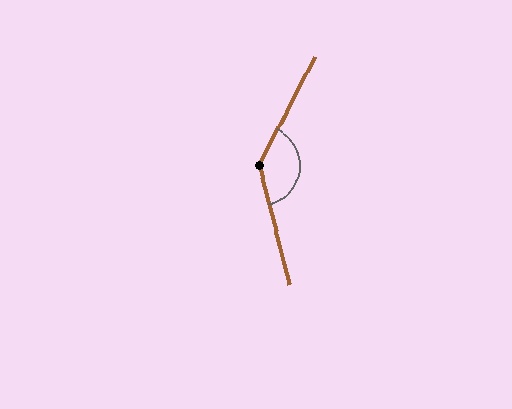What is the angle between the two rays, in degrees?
Approximately 139 degrees.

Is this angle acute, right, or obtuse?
It is obtuse.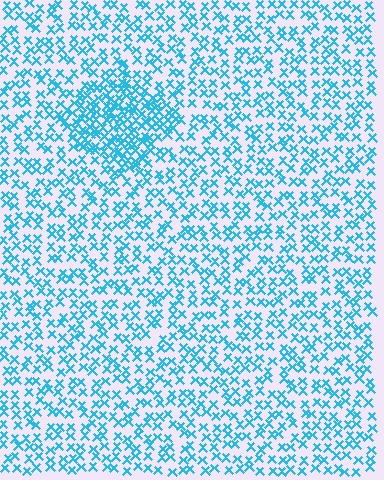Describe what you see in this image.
The image contains small cyan elements arranged at two different densities. A diamond-shaped region is visible where the elements are more densely packed than the surrounding area.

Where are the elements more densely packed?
The elements are more densely packed inside the diamond boundary.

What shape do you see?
I see a diamond.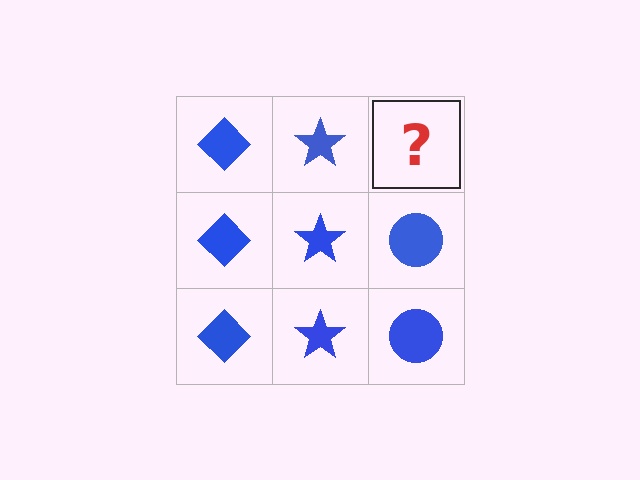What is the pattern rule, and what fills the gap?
The rule is that each column has a consistent shape. The gap should be filled with a blue circle.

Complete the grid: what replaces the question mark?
The question mark should be replaced with a blue circle.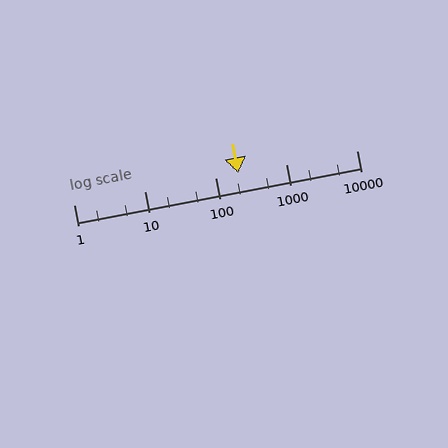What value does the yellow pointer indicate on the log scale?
The pointer indicates approximately 210.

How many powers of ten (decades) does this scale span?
The scale spans 4 decades, from 1 to 10000.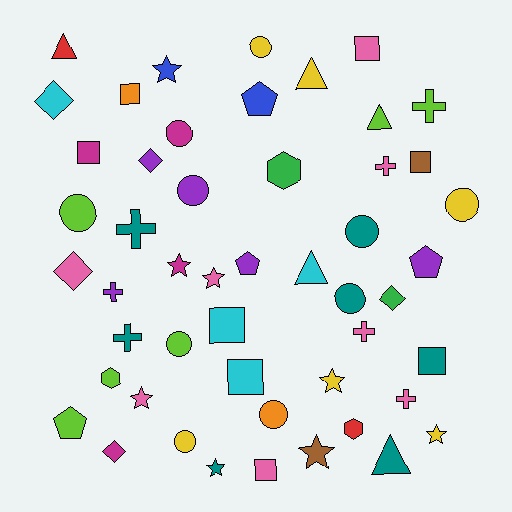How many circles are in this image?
There are 10 circles.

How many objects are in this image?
There are 50 objects.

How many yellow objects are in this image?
There are 6 yellow objects.